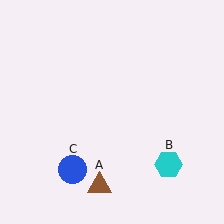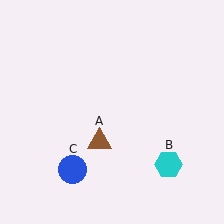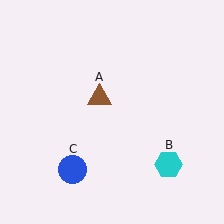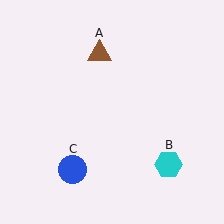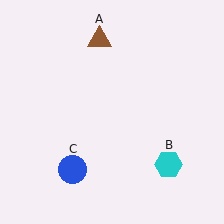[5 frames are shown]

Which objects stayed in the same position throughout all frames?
Cyan hexagon (object B) and blue circle (object C) remained stationary.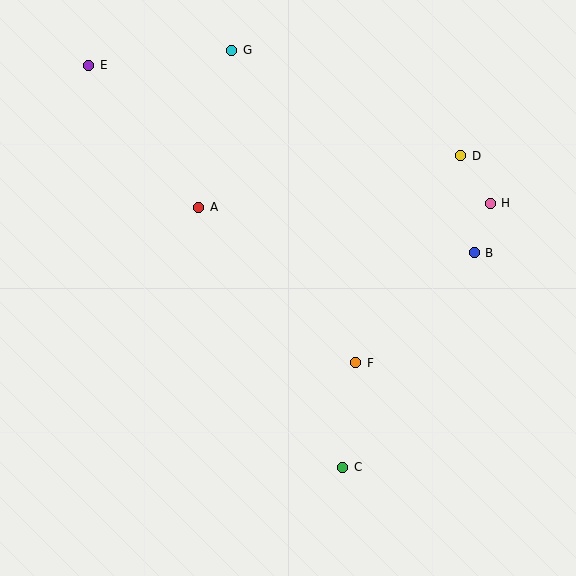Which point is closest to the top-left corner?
Point E is closest to the top-left corner.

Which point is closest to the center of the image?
Point F at (356, 363) is closest to the center.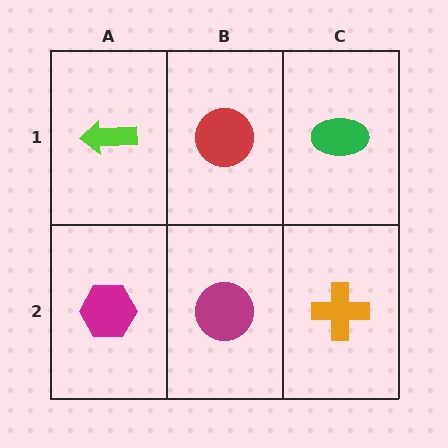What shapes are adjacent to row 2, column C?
A green ellipse (row 1, column C), a magenta circle (row 2, column B).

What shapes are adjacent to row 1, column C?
An orange cross (row 2, column C), a red circle (row 1, column B).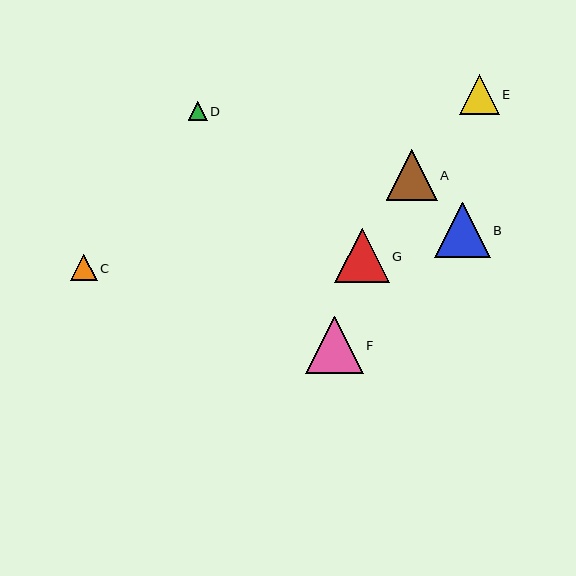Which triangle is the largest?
Triangle F is the largest with a size of approximately 58 pixels.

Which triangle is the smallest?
Triangle D is the smallest with a size of approximately 19 pixels.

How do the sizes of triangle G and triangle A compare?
Triangle G and triangle A are approximately the same size.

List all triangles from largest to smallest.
From largest to smallest: F, B, G, A, E, C, D.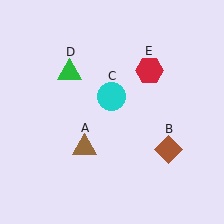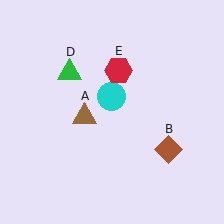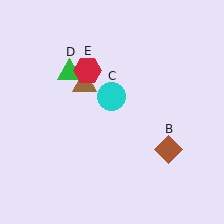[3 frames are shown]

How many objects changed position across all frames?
2 objects changed position: brown triangle (object A), red hexagon (object E).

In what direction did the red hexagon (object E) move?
The red hexagon (object E) moved left.